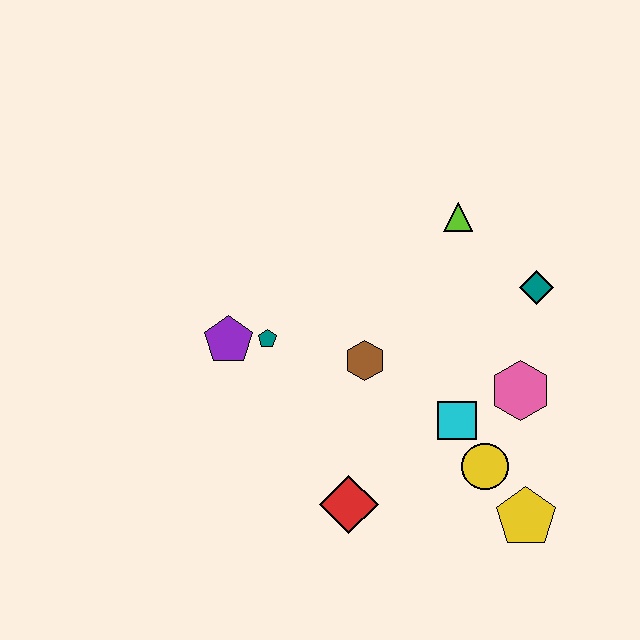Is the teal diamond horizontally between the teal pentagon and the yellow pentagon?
No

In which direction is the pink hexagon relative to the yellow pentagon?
The pink hexagon is above the yellow pentagon.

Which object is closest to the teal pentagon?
The purple pentagon is closest to the teal pentagon.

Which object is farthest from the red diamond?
The lime triangle is farthest from the red diamond.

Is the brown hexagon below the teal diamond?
Yes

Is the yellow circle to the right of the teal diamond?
No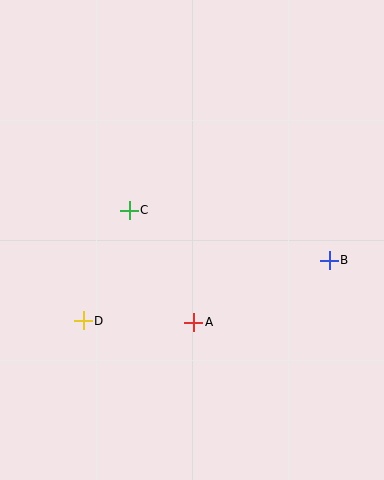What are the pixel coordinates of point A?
Point A is at (194, 322).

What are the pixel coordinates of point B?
Point B is at (329, 260).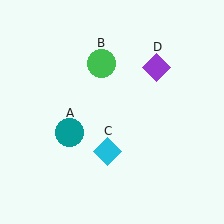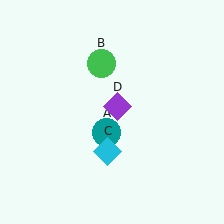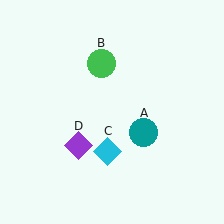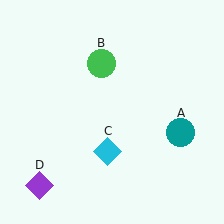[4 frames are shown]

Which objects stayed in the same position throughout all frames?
Green circle (object B) and cyan diamond (object C) remained stationary.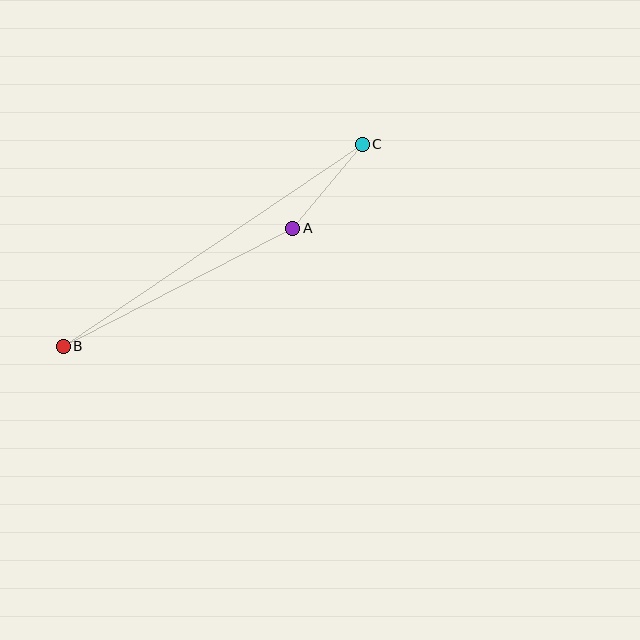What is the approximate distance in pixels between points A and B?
The distance between A and B is approximately 258 pixels.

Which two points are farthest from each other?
Points B and C are farthest from each other.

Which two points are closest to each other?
Points A and C are closest to each other.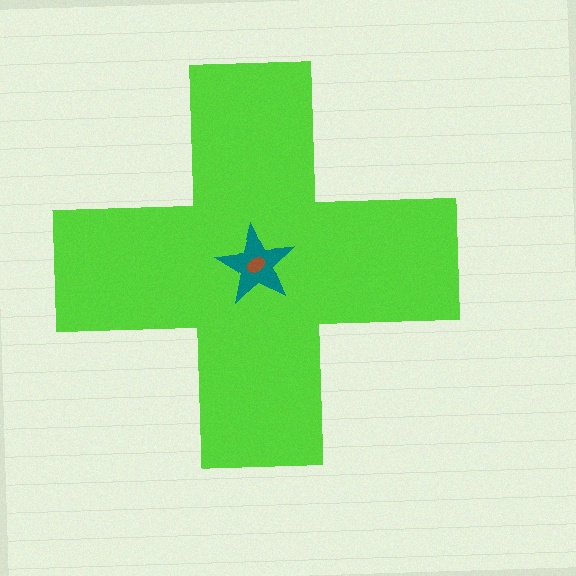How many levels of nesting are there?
3.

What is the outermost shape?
The lime cross.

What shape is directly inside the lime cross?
The teal star.